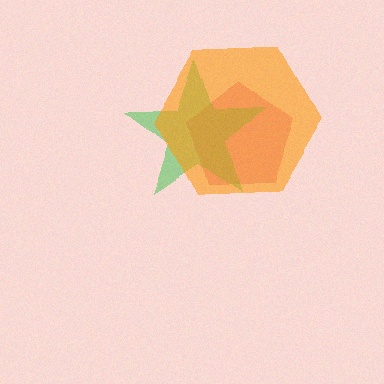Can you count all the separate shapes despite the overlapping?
Yes, there are 3 separate shapes.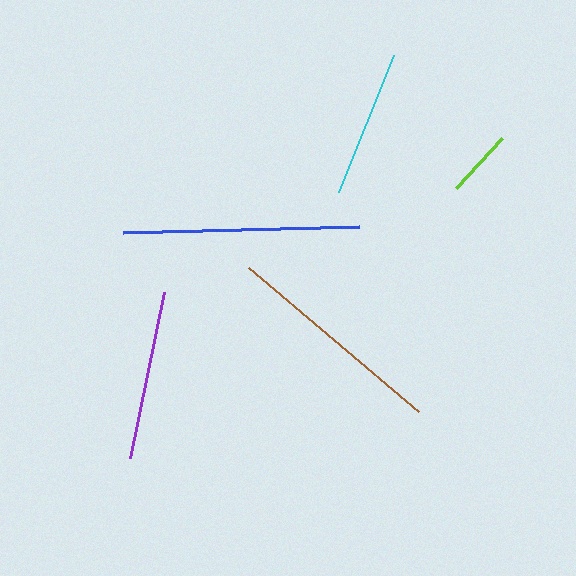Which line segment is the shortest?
The lime line is the shortest at approximately 67 pixels.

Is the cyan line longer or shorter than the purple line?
The purple line is longer than the cyan line.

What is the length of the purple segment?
The purple segment is approximately 169 pixels long.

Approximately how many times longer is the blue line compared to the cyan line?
The blue line is approximately 1.6 times the length of the cyan line.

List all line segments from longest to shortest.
From longest to shortest: blue, brown, purple, cyan, lime.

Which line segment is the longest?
The blue line is the longest at approximately 236 pixels.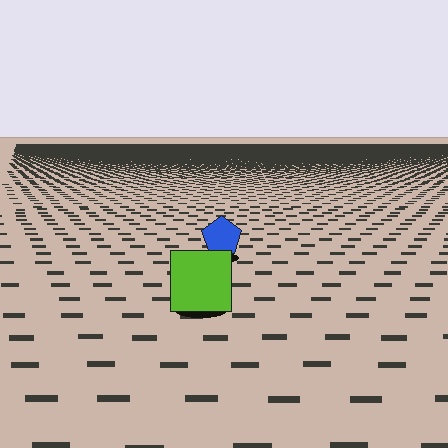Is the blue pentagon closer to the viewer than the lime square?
No. The lime square is closer — you can tell from the texture gradient: the ground texture is coarser near it.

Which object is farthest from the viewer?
The blue pentagon is farthest from the viewer. It appears smaller and the ground texture around it is denser.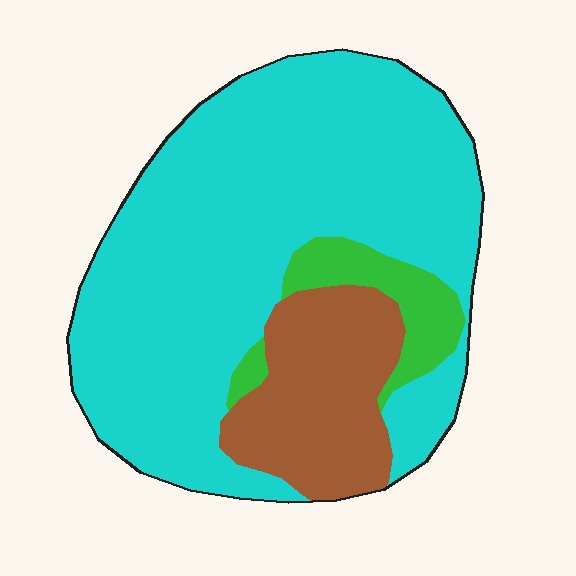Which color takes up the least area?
Green, at roughly 10%.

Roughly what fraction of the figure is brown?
Brown covers roughly 20% of the figure.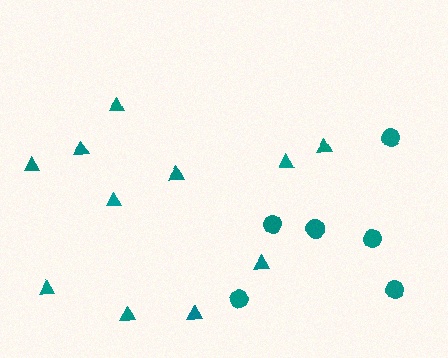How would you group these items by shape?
There are 2 groups: one group of triangles (11) and one group of circles (6).